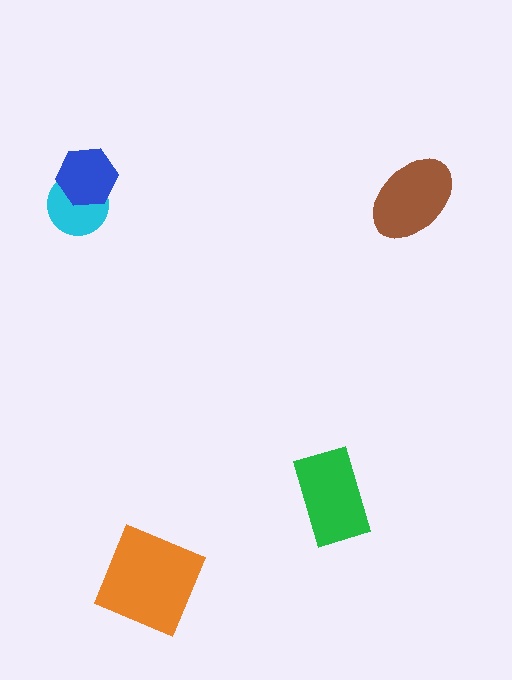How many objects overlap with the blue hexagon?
1 object overlaps with the blue hexagon.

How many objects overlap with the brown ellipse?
0 objects overlap with the brown ellipse.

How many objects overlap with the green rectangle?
0 objects overlap with the green rectangle.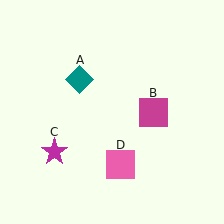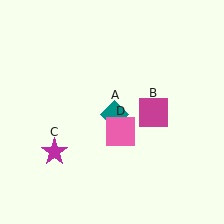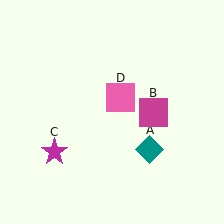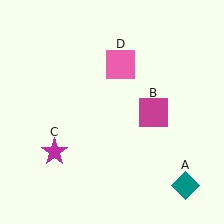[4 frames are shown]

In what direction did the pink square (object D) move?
The pink square (object D) moved up.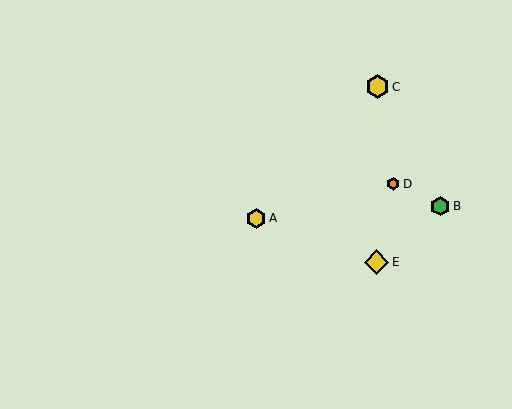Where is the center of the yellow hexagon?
The center of the yellow hexagon is at (256, 218).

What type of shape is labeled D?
Shape D is an orange hexagon.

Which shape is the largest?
The yellow diamond (labeled E) is the largest.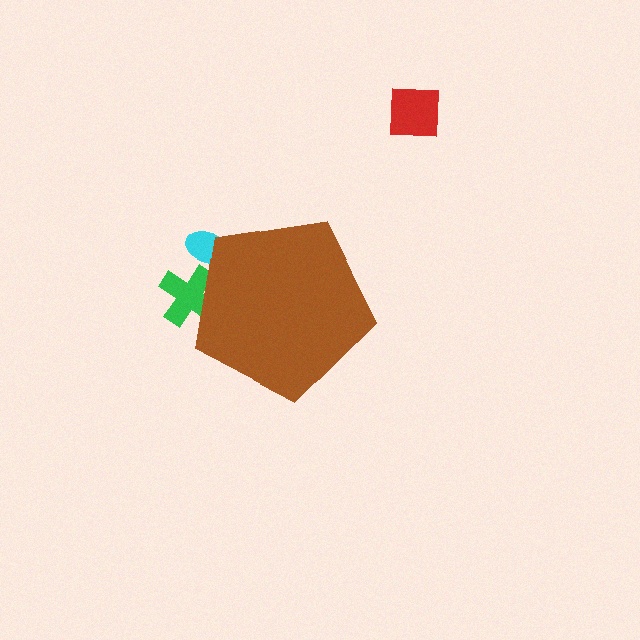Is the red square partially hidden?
No, the red square is fully visible.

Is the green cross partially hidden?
Yes, the green cross is partially hidden behind the brown pentagon.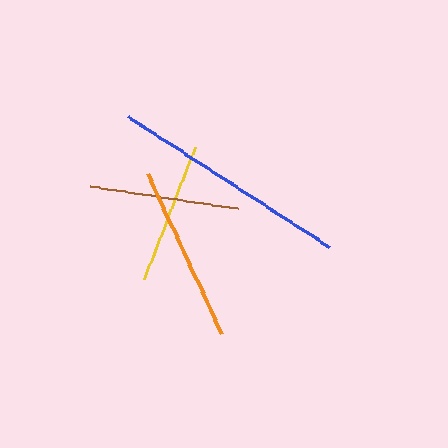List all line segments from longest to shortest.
From longest to shortest: blue, orange, brown, yellow.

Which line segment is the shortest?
The yellow line is the shortest at approximately 142 pixels.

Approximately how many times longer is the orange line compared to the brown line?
The orange line is approximately 1.2 times the length of the brown line.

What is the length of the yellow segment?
The yellow segment is approximately 142 pixels long.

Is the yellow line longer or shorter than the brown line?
The brown line is longer than the yellow line.